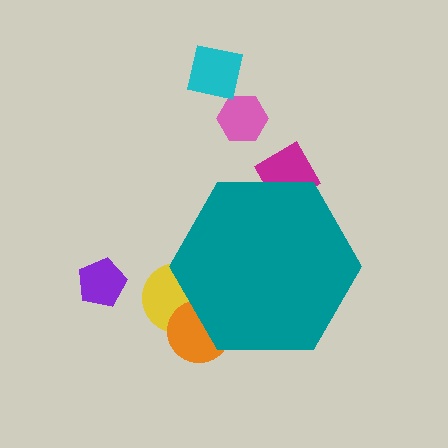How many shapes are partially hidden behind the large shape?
3 shapes are partially hidden.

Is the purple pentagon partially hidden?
No, the purple pentagon is fully visible.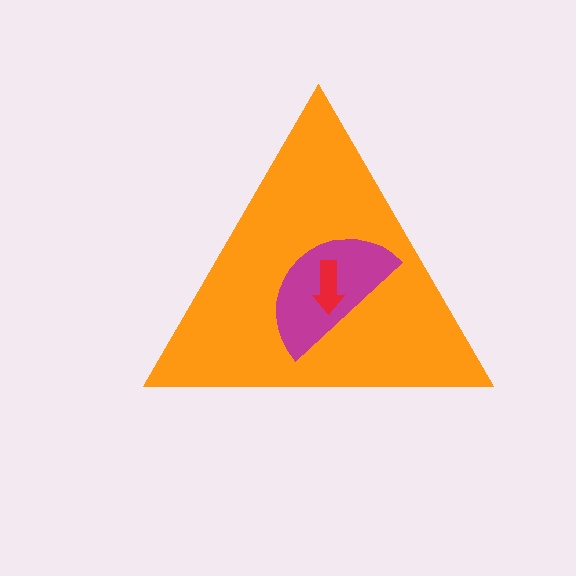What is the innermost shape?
The red arrow.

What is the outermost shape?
The orange triangle.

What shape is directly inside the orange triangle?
The magenta semicircle.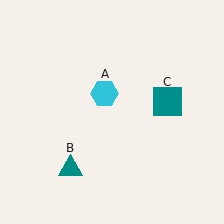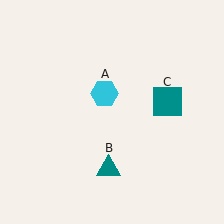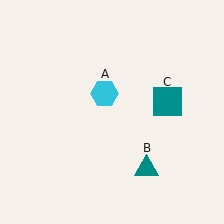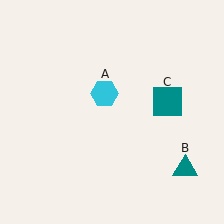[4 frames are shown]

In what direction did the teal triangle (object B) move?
The teal triangle (object B) moved right.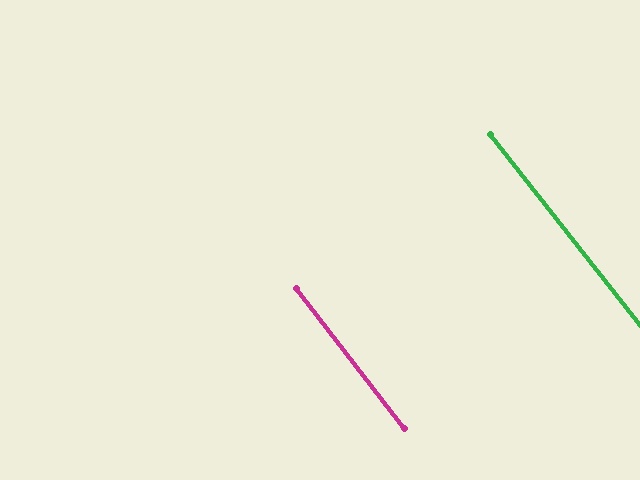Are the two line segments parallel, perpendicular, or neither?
Parallel — their directions differ by only 0.8°.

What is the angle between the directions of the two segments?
Approximately 1 degree.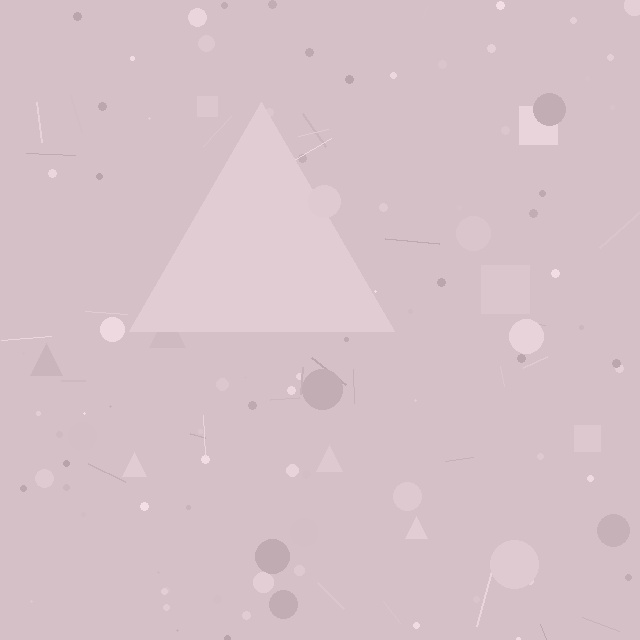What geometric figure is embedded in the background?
A triangle is embedded in the background.